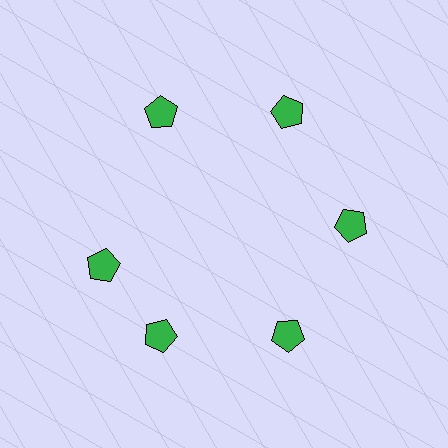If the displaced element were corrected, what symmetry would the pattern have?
It would have 6-fold rotational symmetry — the pattern would map onto itself every 60 degrees.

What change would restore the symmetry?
The symmetry would be restored by rotating it back into even spacing with its neighbors so that all 6 pentagons sit at equal angles and equal distance from the center.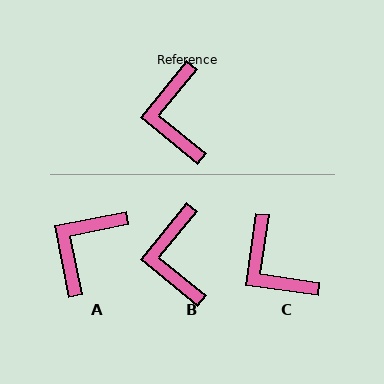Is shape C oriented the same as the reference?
No, it is off by about 31 degrees.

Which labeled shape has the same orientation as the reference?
B.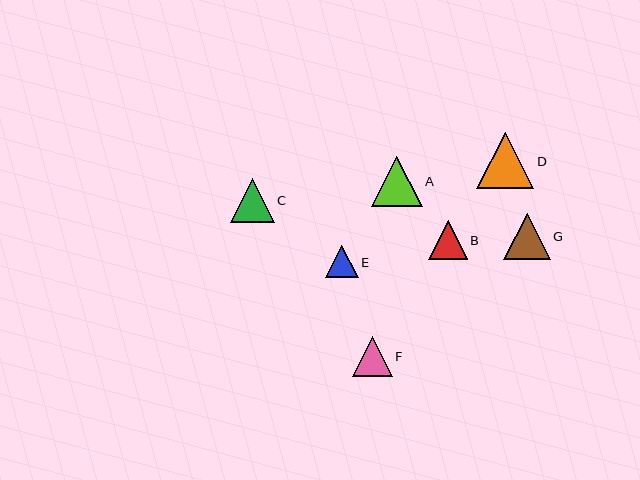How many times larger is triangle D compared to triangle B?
Triangle D is approximately 1.5 times the size of triangle B.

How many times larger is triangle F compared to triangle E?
Triangle F is approximately 1.2 times the size of triangle E.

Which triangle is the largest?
Triangle D is the largest with a size of approximately 57 pixels.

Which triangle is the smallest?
Triangle E is the smallest with a size of approximately 33 pixels.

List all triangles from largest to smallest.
From largest to smallest: D, A, G, C, F, B, E.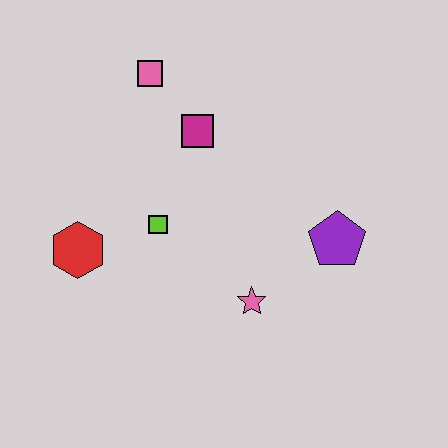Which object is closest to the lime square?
The red hexagon is closest to the lime square.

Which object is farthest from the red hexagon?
The purple pentagon is farthest from the red hexagon.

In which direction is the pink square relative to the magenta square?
The pink square is above the magenta square.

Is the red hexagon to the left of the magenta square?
Yes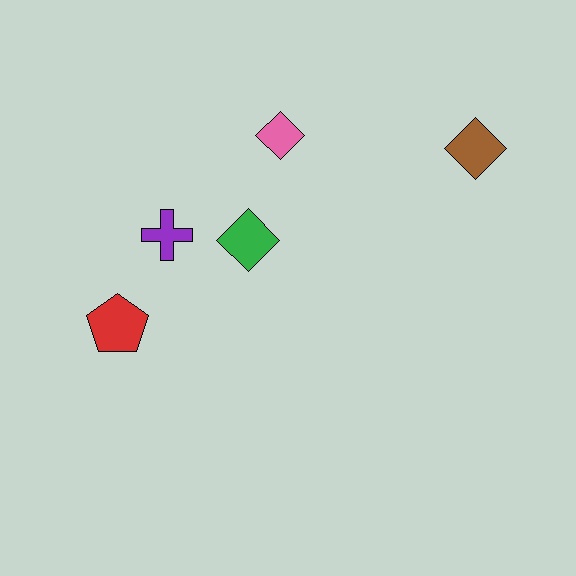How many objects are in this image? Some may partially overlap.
There are 5 objects.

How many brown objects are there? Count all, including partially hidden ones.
There is 1 brown object.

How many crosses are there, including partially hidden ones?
There is 1 cross.